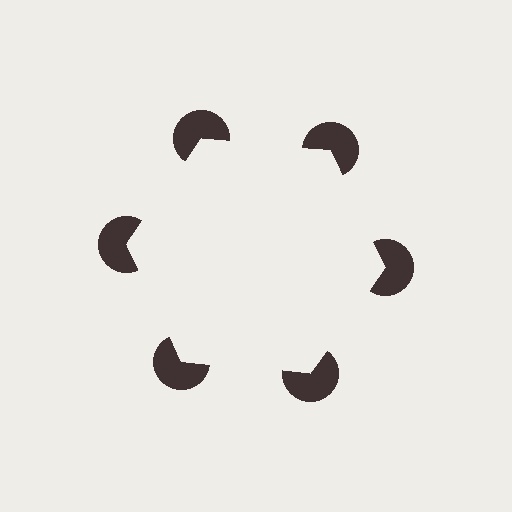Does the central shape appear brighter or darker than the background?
It typically appears slightly brighter than the background, even though no actual brightness change is drawn.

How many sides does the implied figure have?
6 sides.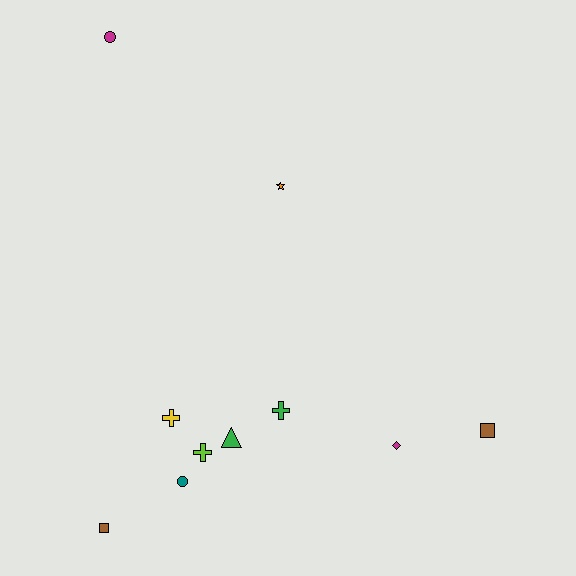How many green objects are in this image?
There are 2 green objects.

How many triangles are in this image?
There is 1 triangle.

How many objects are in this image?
There are 10 objects.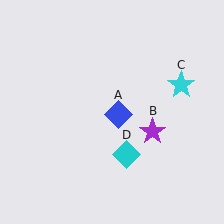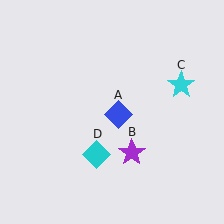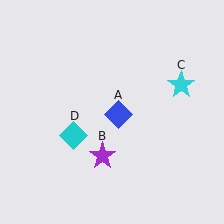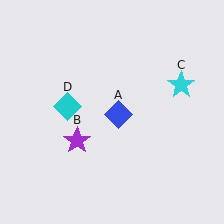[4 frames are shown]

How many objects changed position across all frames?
2 objects changed position: purple star (object B), cyan diamond (object D).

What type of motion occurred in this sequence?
The purple star (object B), cyan diamond (object D) rotated clockwise around the center of the scene.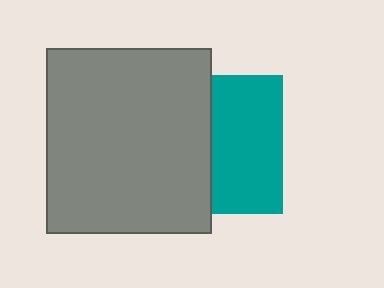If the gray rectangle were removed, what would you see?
You would see the complete teal square.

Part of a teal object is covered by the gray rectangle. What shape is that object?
It is a square.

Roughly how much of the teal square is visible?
About half of it is visible (roughly 51%).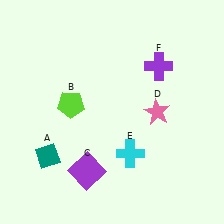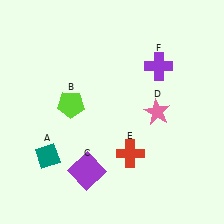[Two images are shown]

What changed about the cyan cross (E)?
In Image 1, E is cyan. In Image 2, it changed to red.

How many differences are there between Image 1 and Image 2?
There is 1 difference between the two images.